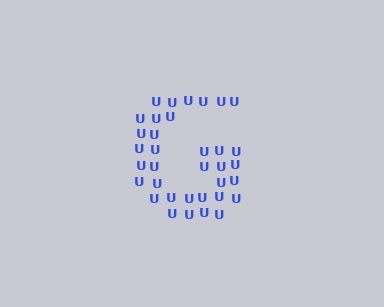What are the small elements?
The small elements are letter U's.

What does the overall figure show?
The overall figure shows the letter G.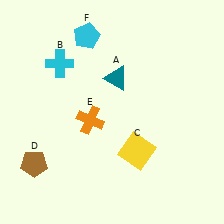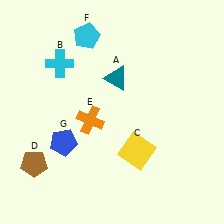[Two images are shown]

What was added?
A blue pentagon (G) was added in Image 2.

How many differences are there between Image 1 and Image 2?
There is 1 difference between the two images.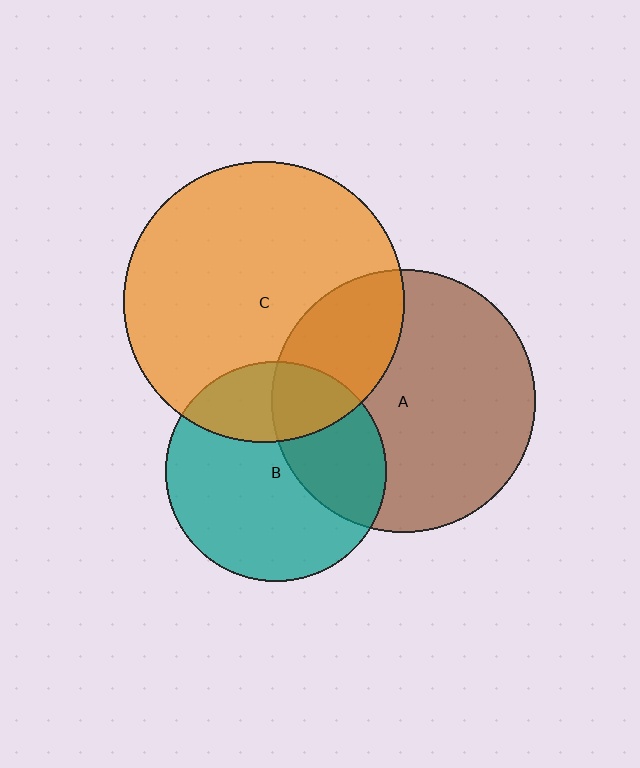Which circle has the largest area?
Circle C (orange).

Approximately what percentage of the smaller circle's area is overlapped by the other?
Approximately 25%.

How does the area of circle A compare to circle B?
Approximately 1.4 times.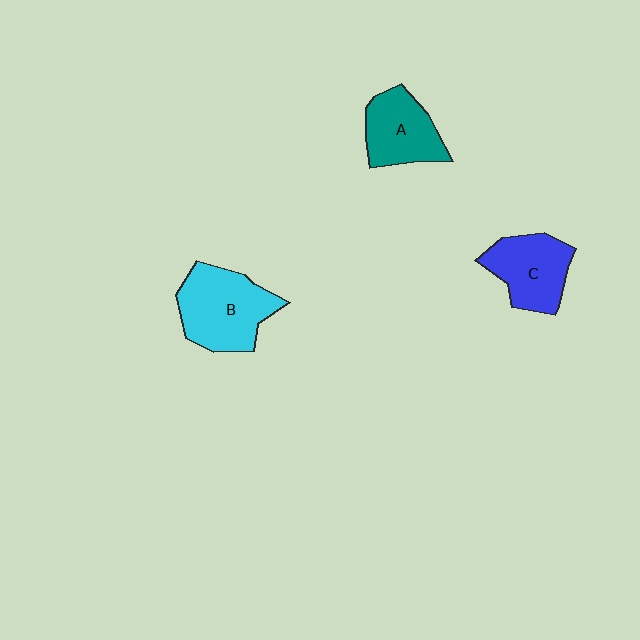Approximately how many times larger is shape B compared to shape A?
Approximately 1.3 times.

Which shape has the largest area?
Shape B (cyan).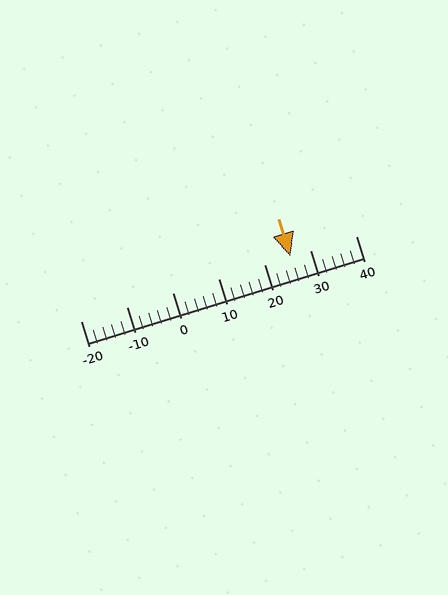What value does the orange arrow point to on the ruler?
The orange arrow points to approximately 26.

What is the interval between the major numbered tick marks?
The major tick marks are spaced 10 units apart.